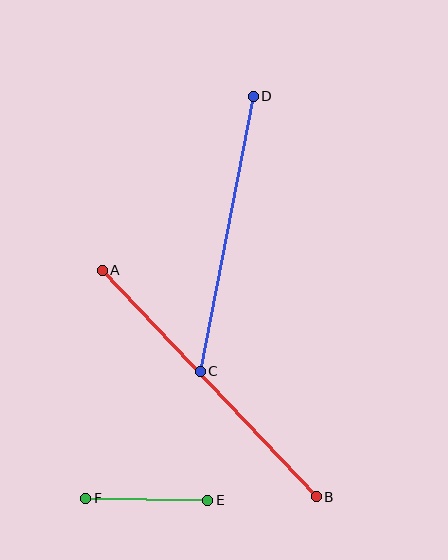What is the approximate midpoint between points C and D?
The midpoint is at approximately (227, 234) pixels.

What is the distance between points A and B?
The distance is approximately 312 pixels.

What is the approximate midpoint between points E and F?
The midpoint is at approximately (147, 499) pixels.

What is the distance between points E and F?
The distance is approximately 122 pixels.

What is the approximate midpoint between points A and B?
The midpoint is at approximately (209, 383) pixels.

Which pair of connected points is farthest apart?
Points A and B are farthest apart.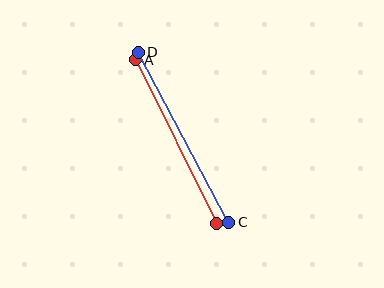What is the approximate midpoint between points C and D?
The midpoint is at approximately (183, 137) pixels.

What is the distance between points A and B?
The distance is approximately 182 pixels.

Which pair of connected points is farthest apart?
Points C and D are farthest apart.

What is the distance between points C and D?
The distance is approximately 193 pixels.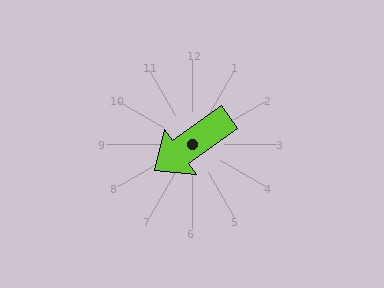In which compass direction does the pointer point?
Southwest.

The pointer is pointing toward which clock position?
Roughly 8 o'clock.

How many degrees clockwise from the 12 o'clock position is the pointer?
Approximately 235 degrees.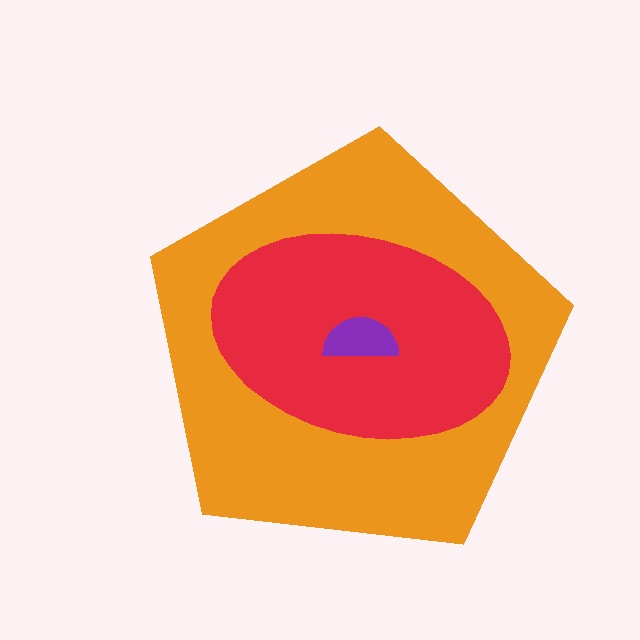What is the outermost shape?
The orange pentagon.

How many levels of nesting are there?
3.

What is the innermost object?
The purple semicircle.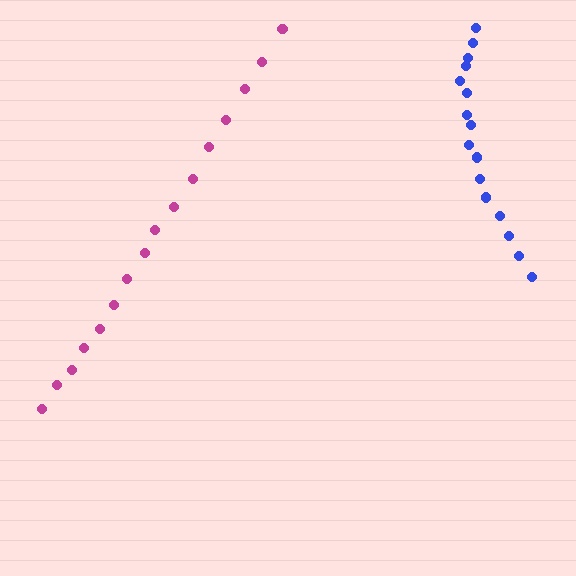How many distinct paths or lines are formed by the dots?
There are 2 distinct paths.